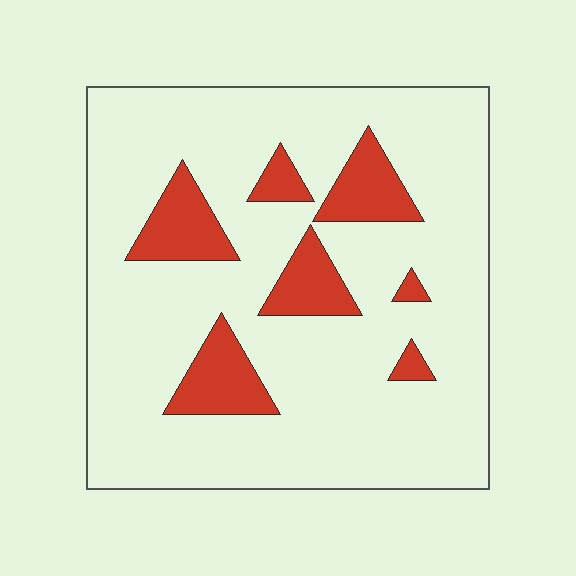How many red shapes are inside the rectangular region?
7.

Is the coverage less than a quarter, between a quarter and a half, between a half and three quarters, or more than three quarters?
Less than a quarter.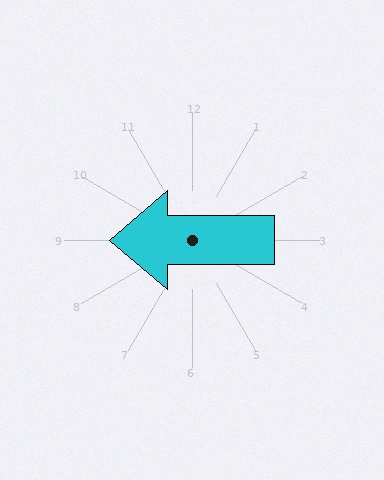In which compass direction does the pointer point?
West.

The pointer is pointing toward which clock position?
Roughly 9 o'clock.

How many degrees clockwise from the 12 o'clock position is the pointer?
Approximately 270 degrees.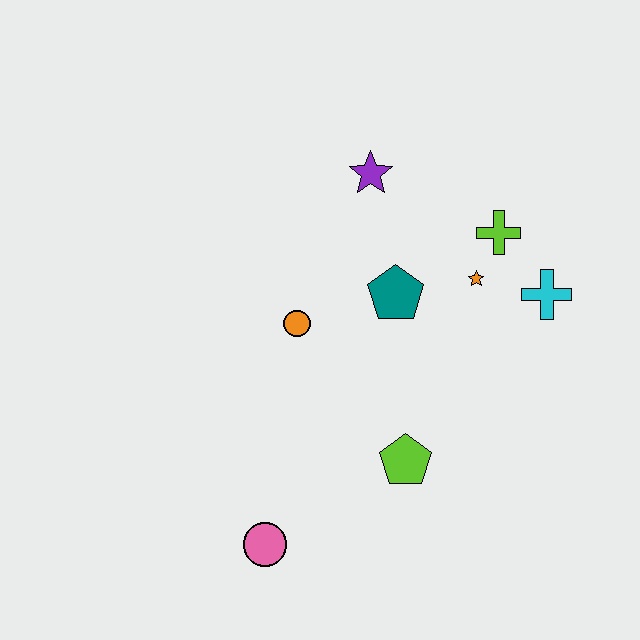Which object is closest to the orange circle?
The teal pentagon is closest to the orange circle.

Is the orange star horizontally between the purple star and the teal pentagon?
No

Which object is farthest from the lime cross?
The pink circle is farthest from the lime cross.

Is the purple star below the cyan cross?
No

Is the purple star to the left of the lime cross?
Yes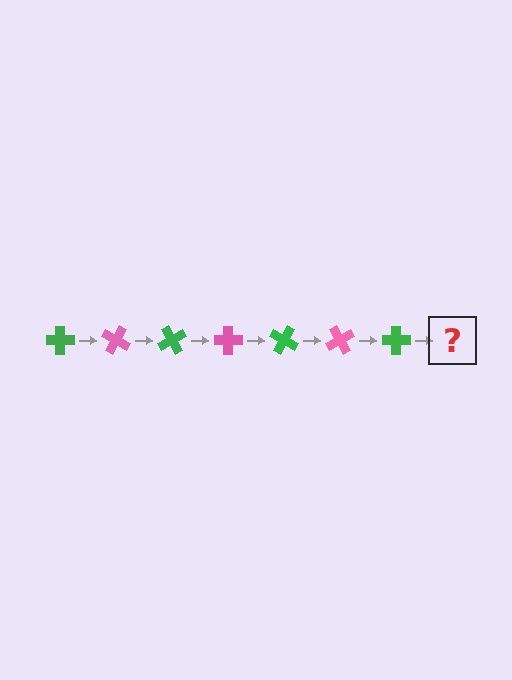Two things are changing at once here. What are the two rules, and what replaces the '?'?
The two rules are that it rotates 30 degrees each step and the color cycles through green and pink. The '?' should be a pink cross, rotated 210 degrees from the start.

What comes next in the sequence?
The next element should be a pink cross, rotated 210 degrees from the start.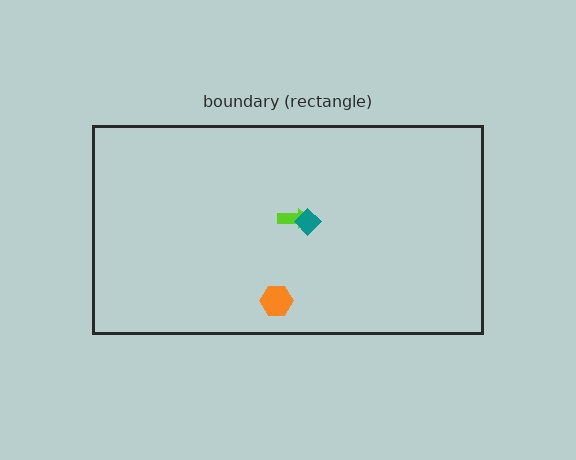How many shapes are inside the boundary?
3 inside, 0 outside.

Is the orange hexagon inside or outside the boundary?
Inside.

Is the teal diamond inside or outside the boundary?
Inside.